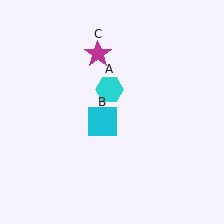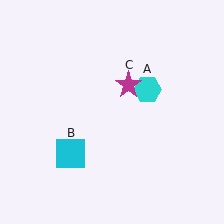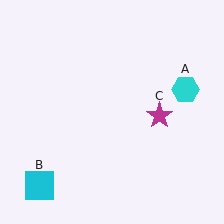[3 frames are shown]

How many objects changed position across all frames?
3 objects changed position: cyan hexagon (object A), cyan square (object B), magenta star (object C).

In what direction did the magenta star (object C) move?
The magenta star (object C) moved down and to the right.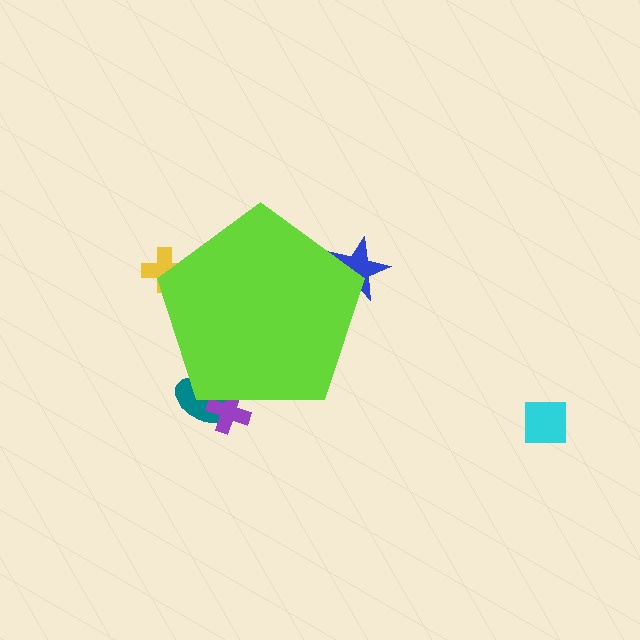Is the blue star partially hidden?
Yes, the blue star is partially hidden behind the lime pentagon.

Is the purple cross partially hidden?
Yes, the purple cross is partially hidden behind the lime pentagon.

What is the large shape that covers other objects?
A lime pentagon.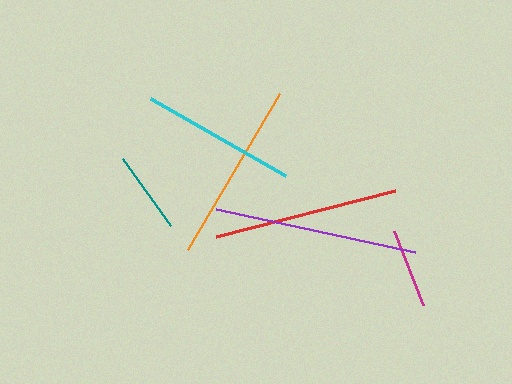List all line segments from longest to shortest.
From longest to shortest: purple, red, orange, cyan, teal, magenta.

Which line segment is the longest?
The purple line is the longest at approximately 204 pixels.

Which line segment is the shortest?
The magenta line is the shortest at approximately 79 pixels.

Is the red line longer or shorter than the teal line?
The red line is longer than the teal line.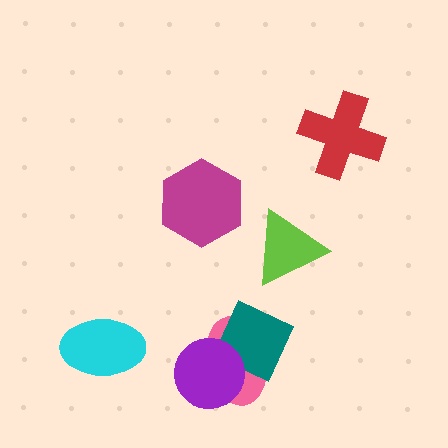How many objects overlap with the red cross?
0 objects overlap with the red cross.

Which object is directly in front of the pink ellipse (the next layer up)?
The teal square is directly in front of the pink ellipse.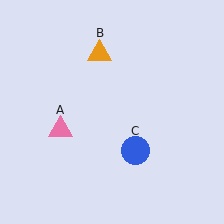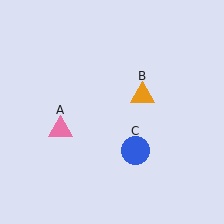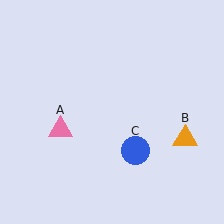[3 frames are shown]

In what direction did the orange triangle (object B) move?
The orange triangle (object B) moved down and to the right.